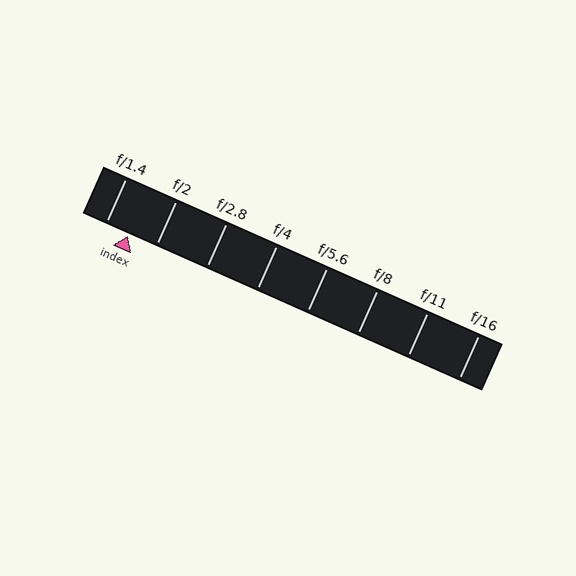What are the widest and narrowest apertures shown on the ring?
The widest aperture shown is f/1.4 and the narrowest is f/16.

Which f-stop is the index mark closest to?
The index mark is closest to f/1.4.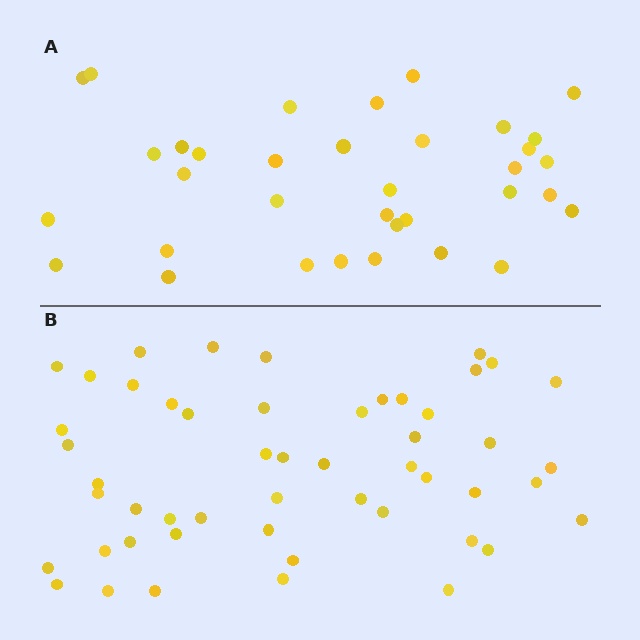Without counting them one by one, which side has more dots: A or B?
Region B (the bottom region) has more dots.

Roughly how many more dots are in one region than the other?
Region B has approximately 15 more dots than region A.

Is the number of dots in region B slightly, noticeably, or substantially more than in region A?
Region B has substantially more. The ratio is roughly 1.5 to 1.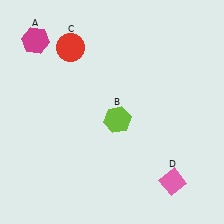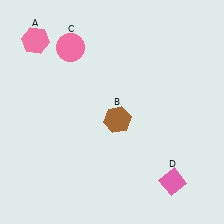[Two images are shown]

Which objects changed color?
A changed from magenta to pink. B changed from lime to brown. C changed from red to pink.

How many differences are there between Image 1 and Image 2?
There are 3 differences between the two images.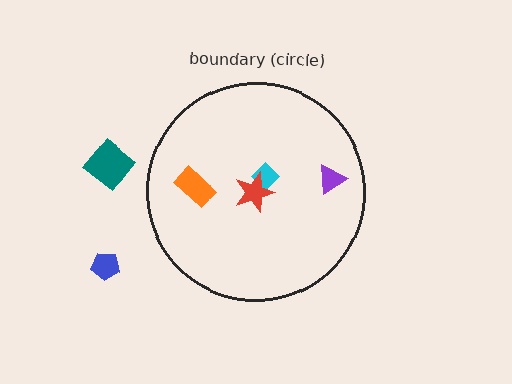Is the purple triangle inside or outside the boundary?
Inside.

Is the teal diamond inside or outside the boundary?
Outside.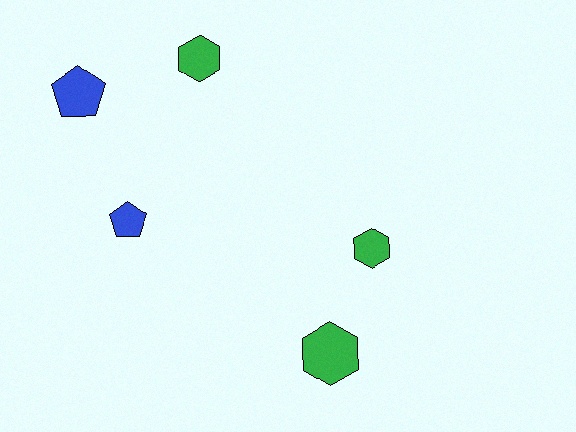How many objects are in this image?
There are 5 objects.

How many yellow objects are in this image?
There are no yellow objects.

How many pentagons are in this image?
There are 2 pentagons.